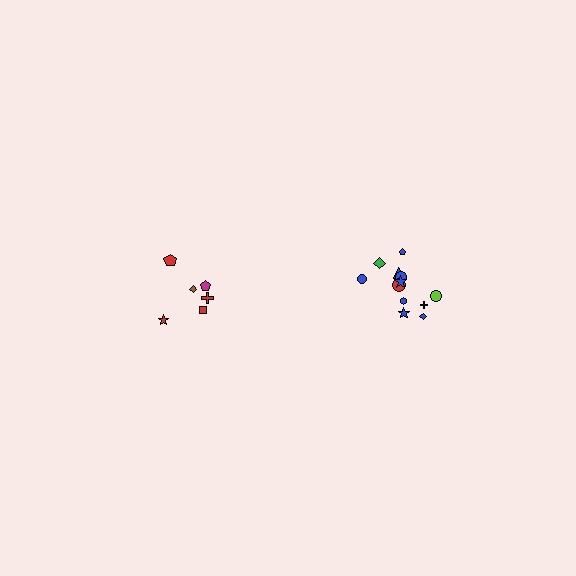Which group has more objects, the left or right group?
The right group.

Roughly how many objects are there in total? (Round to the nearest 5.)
Roughly 20 objects in total.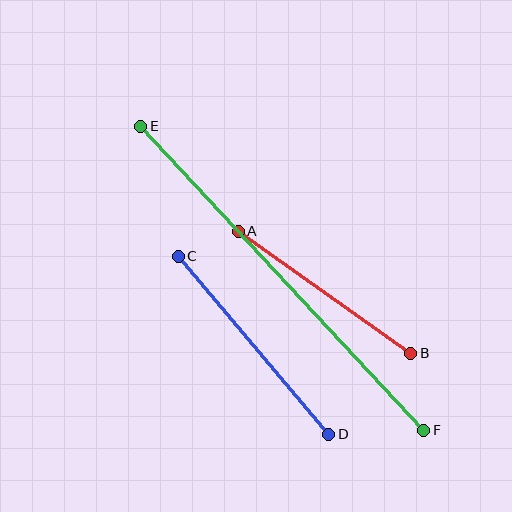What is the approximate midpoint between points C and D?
The midpoint is at approximately (253, 345) pixels.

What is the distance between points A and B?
The distance is approximately 211 pixels.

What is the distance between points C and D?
The distance is approximately 233 pixels.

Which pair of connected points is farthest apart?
Points E and F are farthest apart.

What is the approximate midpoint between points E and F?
The midpoint is at approximately (282, 278) pixels.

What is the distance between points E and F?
The distance is approximately 415 pixels.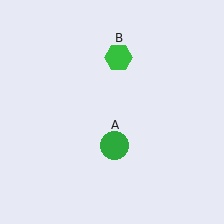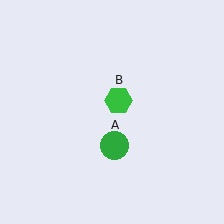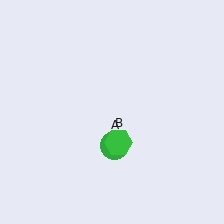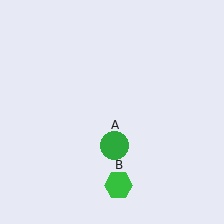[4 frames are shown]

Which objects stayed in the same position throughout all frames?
Green circle (object A) remained stationary.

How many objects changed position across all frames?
1 object changed position: green hexagon (object B).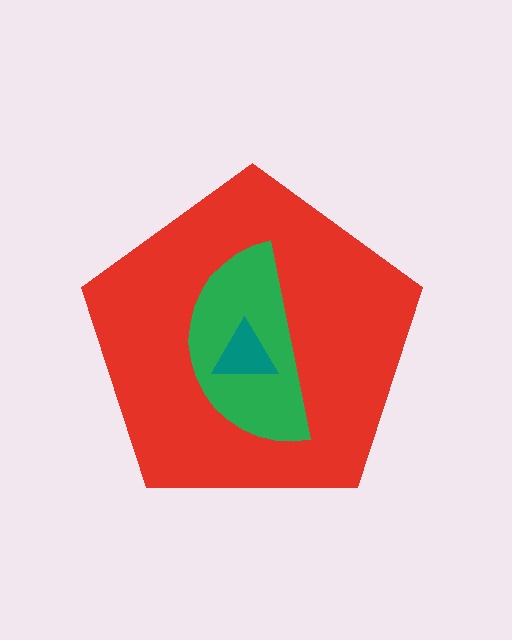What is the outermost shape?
The red pentagon.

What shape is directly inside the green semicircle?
The teal triangle.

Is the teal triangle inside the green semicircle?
Yes.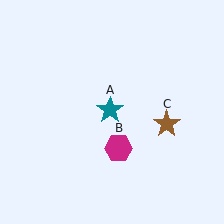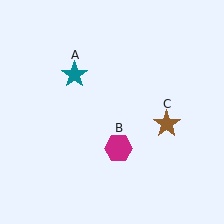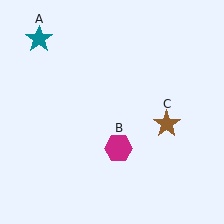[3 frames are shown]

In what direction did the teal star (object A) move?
The teal star (object A) moved up and to the left.